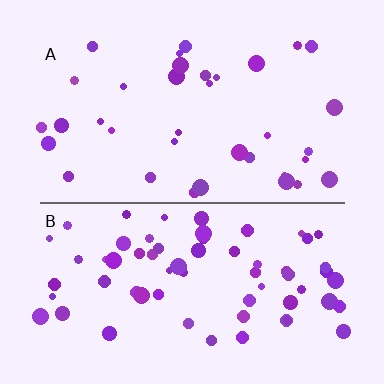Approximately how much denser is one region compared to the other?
Approximately 1.8× — region B over region A.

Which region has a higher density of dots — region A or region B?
B (the bottom).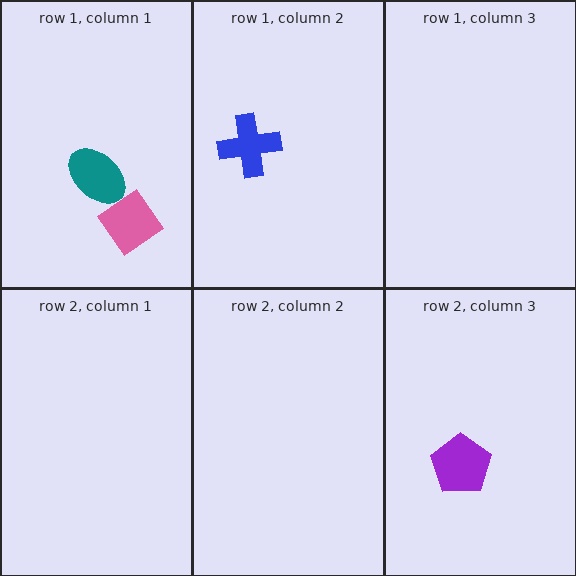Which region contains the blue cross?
The row 1, column 2 region.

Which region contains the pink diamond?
The row 1, column 1 region.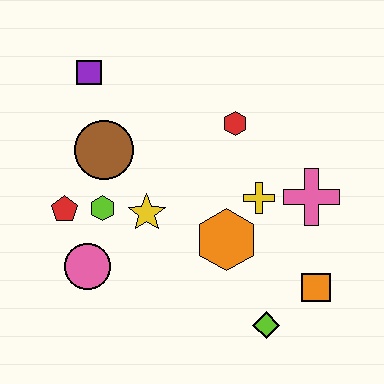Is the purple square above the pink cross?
Yes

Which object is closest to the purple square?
The brown circle is closest to the purple square.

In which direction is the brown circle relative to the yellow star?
The brown circle is above the yellow star.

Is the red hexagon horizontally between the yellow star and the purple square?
No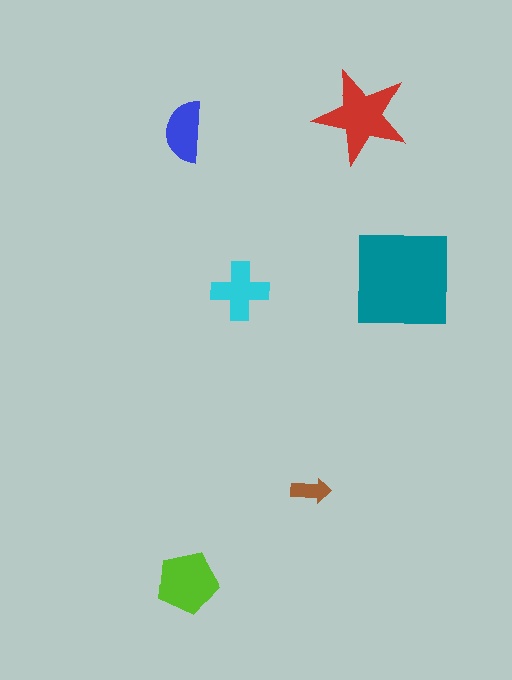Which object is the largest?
The teal square.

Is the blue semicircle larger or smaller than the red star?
Smaller.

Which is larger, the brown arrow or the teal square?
The teal square.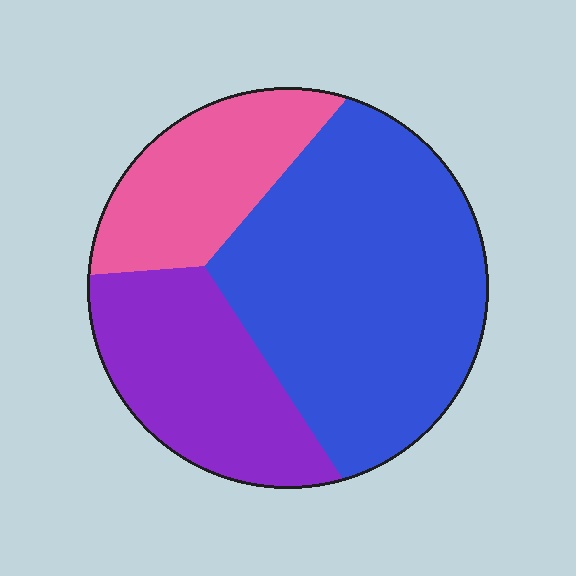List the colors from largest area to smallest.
From largest to smallest: blue, purple, pink.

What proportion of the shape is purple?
Purple covers about 25% of the shape.